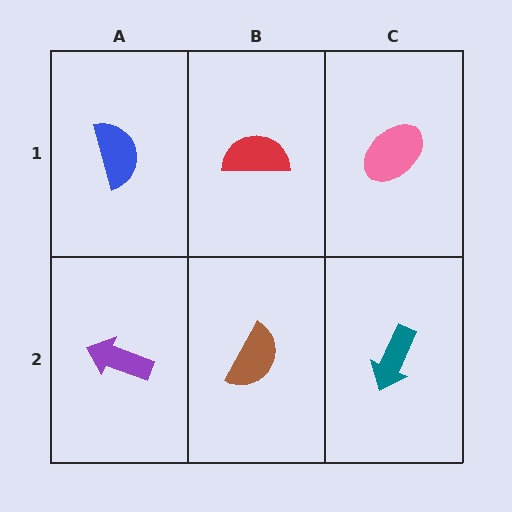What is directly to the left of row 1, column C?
A red semicircle.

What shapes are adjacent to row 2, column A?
A blue semicircle (row 1, column A), a brown semicircle (row 2, column B).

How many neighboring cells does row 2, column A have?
2.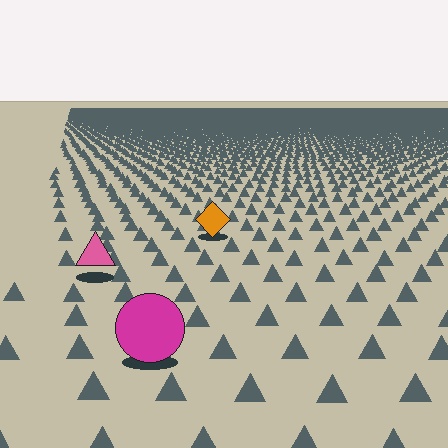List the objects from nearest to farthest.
From nearest to farthest: the magenta circle, the pink triangle, the orange diamond.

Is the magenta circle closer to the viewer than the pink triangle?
Yes. The magenta circle is closer — you can tell from the texture gradient: the ground texture is coarser near it.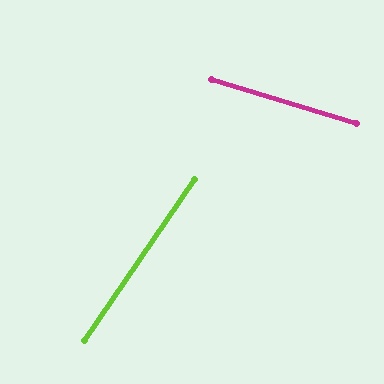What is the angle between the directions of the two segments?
Approximately 73 degrees.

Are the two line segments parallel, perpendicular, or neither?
Neither parallel nor perpendicular — they differ by about 73°.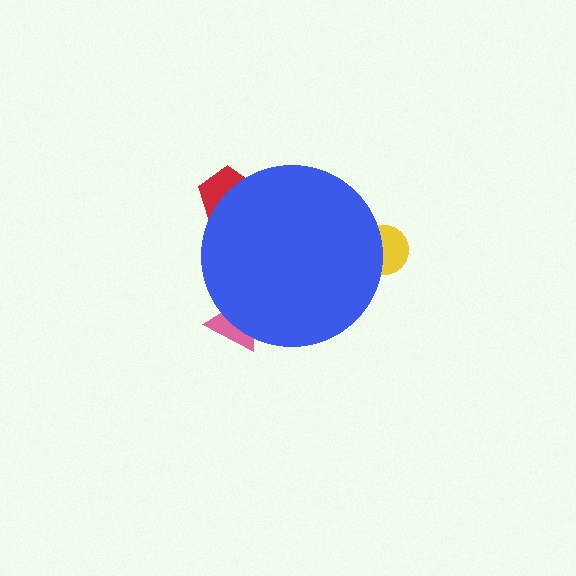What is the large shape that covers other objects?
A blue circle.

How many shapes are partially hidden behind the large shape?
3 shapes are partially hidden.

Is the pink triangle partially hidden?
Yes, the pink triangle is partially hidden behind the blue circle.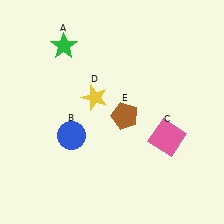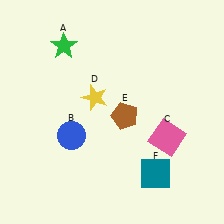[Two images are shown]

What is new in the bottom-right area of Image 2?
A teal square (F) was added in the bottom-right area of Image 2.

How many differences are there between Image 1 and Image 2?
There is 1 difference between the two images.